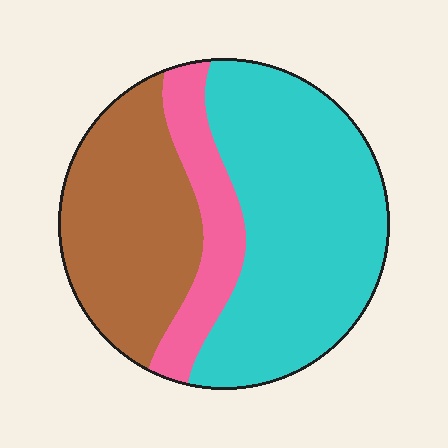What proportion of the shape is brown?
Brown covers around 35% of the shape.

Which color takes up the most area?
Cyan, at roughly 50%.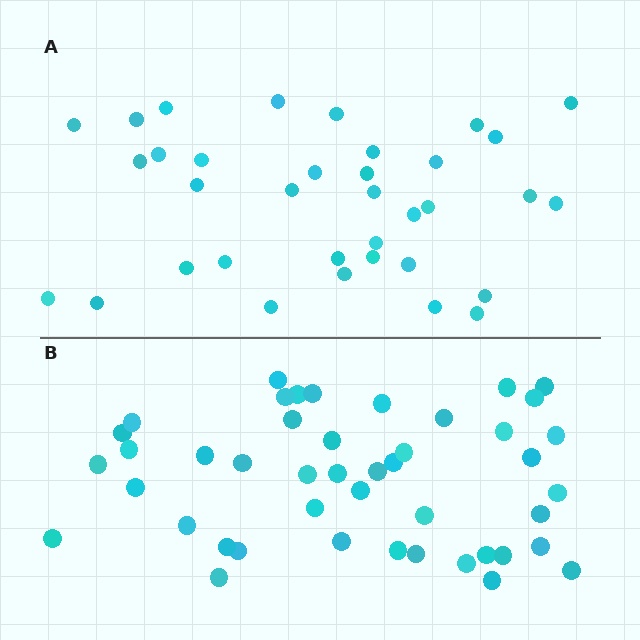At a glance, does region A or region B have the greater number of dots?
Region B (the bottom region) has more dots.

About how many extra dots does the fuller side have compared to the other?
Region B has roughly 10 or so more dots than region A.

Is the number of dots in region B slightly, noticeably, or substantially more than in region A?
Region B has noticeably more, but not dramatically so. The ratio is roughly 1.3 to 1.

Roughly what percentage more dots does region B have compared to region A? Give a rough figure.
About 30% more.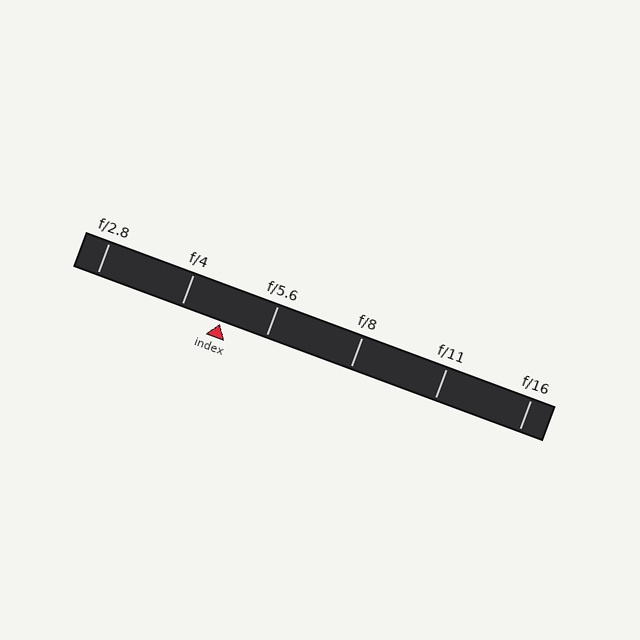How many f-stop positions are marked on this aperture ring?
There are 6 f-stop positions marked.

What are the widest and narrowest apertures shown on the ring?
The widest aperture shown is f/2.8 and the narrowest is f/16.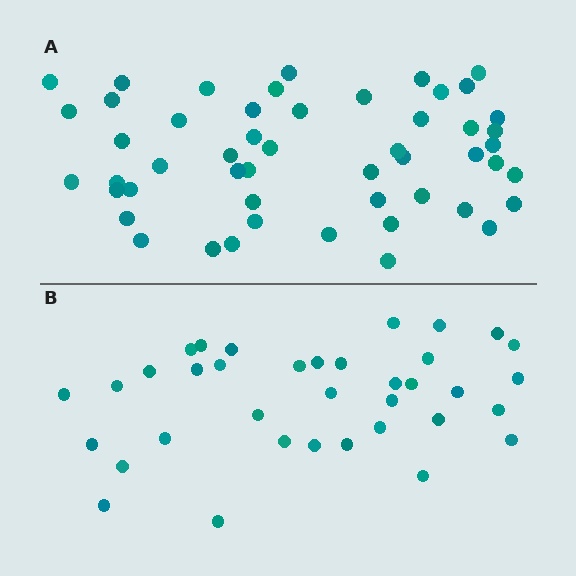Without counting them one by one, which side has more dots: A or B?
Region A (the top region) has more dots.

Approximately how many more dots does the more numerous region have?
Region A has approximately 15 more dots than region B.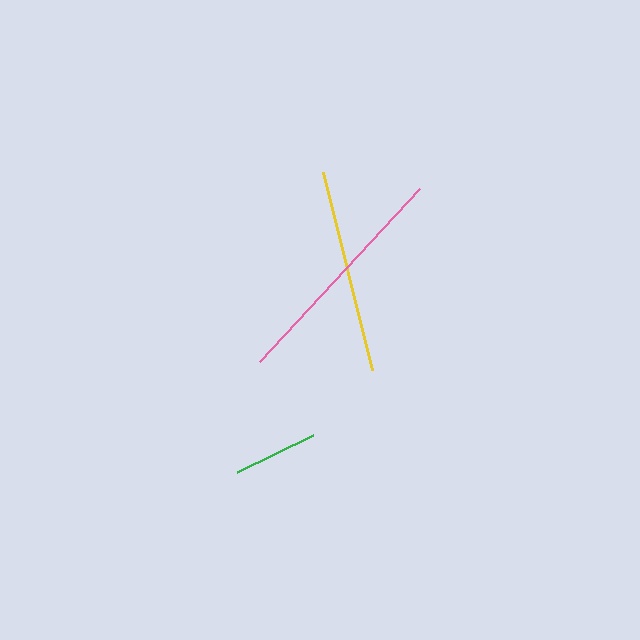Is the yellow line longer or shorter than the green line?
The yellow line is longer than the green line.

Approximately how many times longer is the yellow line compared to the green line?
The yellow line is approximately 2.4 times the length of the green line.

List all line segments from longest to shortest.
From longest to shortest: pink, yellow, green.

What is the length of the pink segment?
The pink segment is approximately 236 pixels long.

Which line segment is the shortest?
The green line is the shortest at approximately 85 pixels.